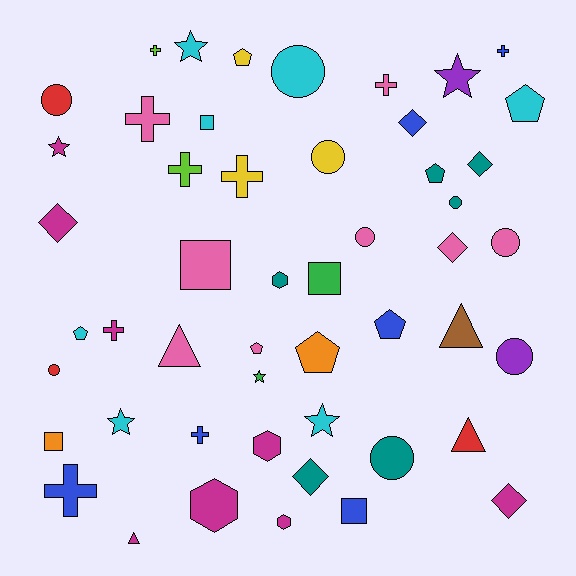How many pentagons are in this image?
There are 7 pentagons.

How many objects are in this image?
There are 50 objects.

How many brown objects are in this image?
There is 1 brown object.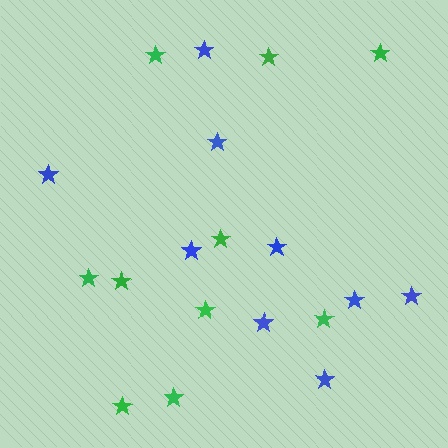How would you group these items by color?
There are 2 groups: one group of green stars (10) and one group of blue stars (9).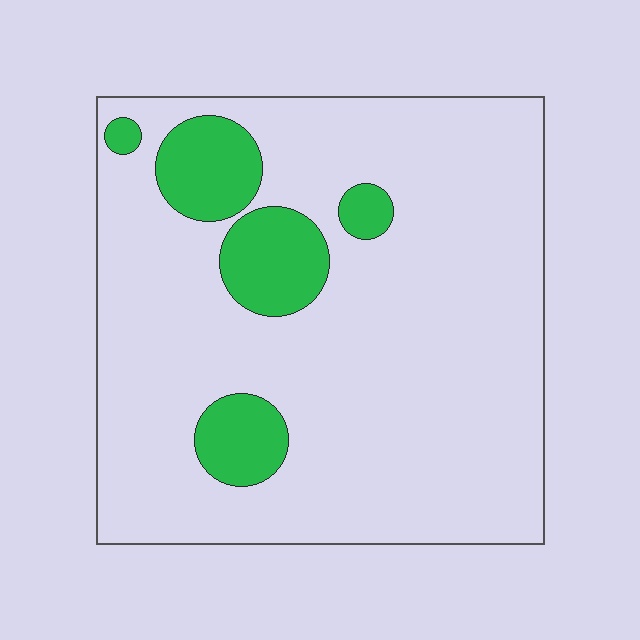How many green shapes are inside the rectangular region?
5.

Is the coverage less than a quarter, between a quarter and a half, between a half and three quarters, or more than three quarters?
Less than a quarter.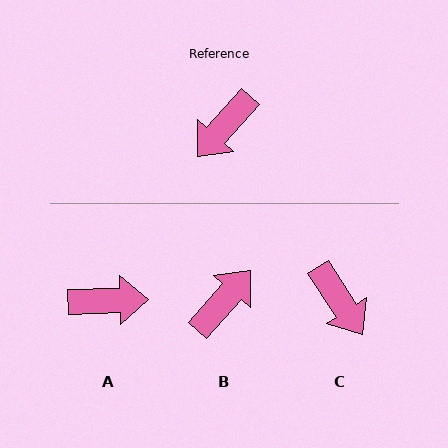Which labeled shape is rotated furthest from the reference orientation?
B, about 179 degrees away.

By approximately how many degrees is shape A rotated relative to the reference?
Approximately 134 degrees counter-clockwise.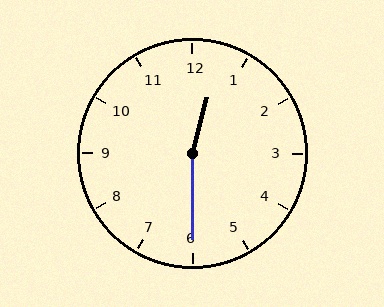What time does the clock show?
12:30.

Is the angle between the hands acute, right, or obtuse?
It is obtuse.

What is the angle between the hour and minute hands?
Approximately 165 degrees.